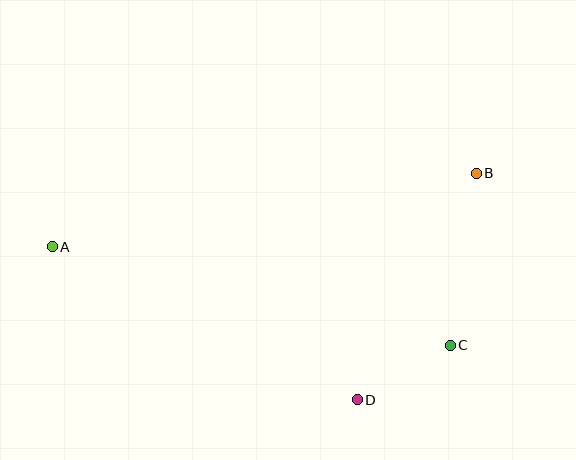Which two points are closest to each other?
Points C and D are closest to each other.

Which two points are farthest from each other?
Points A and B are farthest from each other.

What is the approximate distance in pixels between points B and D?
The distance between B and D is approximately 256 pixels.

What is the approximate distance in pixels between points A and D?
The distance between A and D is approximately 341 pixels.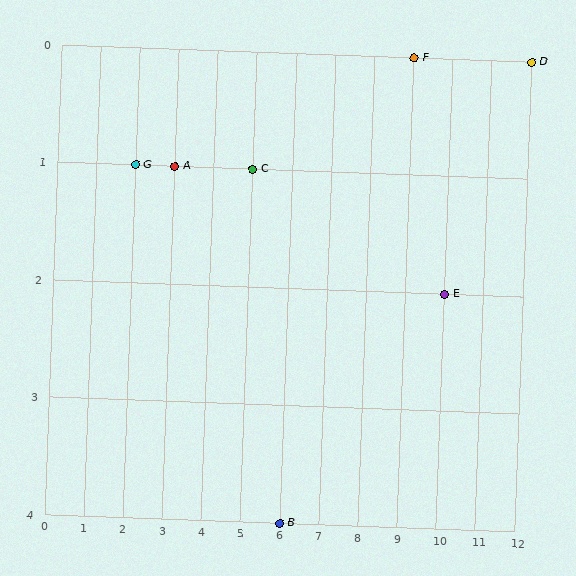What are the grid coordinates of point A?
Point A is at grid coordinates (3, 1).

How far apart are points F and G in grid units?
Points F and G are 7 columns and 1 row apart (about 7.1 grid units diagonally).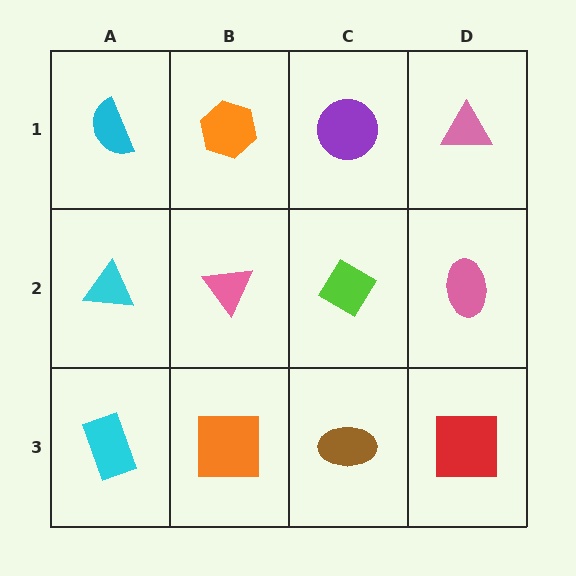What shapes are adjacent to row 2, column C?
A purple circle (row 1, column C), a brown ellipse (row 3, column C), a pink triangle (row 2, column B), a pink ellipse (row 2, column D).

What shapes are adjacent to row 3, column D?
A pink ellipse (row 2, column D), a brown ellipse (row 3, column C).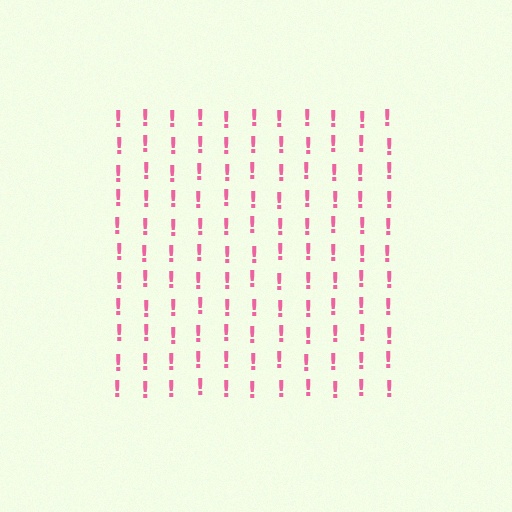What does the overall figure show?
The overall figure shows a square.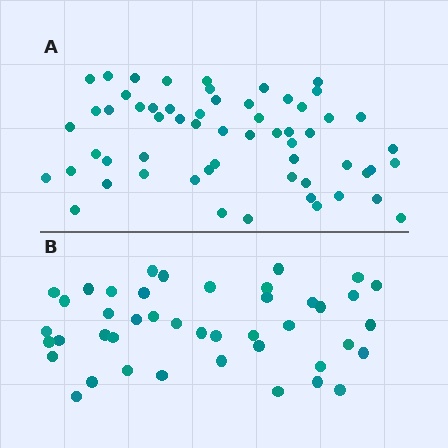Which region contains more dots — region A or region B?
Region A (the top region) has more dots.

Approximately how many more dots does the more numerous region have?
Region A has approximately 15 more dots than region B.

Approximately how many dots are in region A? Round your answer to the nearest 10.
About 60 dots. (The exact count is 59, which rounds to 60.)